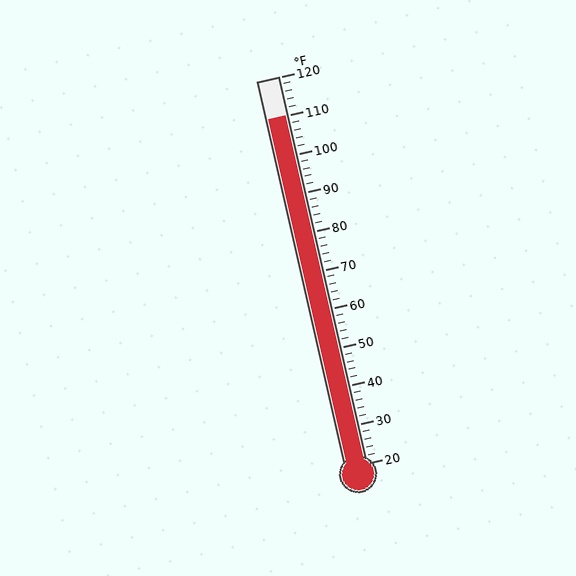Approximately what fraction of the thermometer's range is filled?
The thermometer is filled to approximately 90% of its range.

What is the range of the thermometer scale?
The thermometer scale ranges from 20°F to 120°F.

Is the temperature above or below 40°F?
The temperature is above 40°F.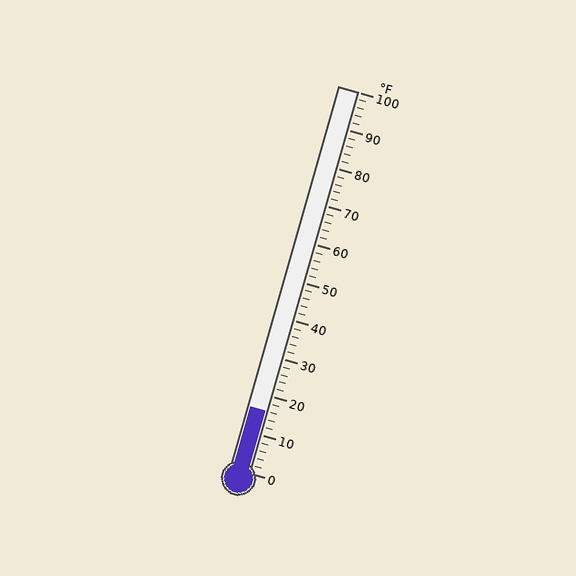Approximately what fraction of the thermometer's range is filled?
The thermometer is filled to approximately 15% of its range.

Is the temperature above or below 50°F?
The temperature is below 50°F.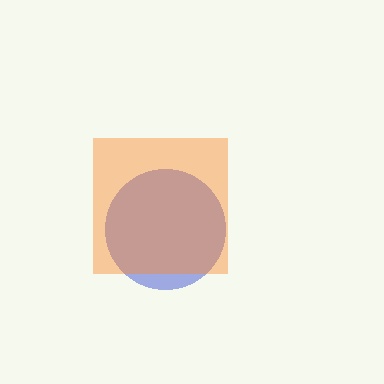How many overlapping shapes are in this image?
There are 2 overlapping shapes in the image.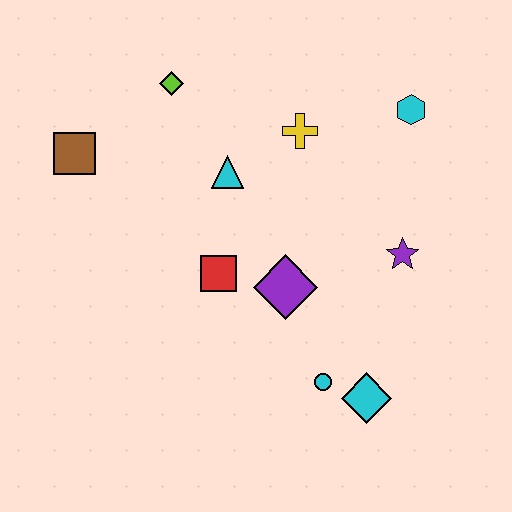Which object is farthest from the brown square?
The cyan diamond is farthest from the brown square.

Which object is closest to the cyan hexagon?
The yellow cross is closest to the cyan hexagon.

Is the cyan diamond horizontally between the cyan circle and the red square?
No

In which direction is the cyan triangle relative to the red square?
The cyan triangle is above the red square.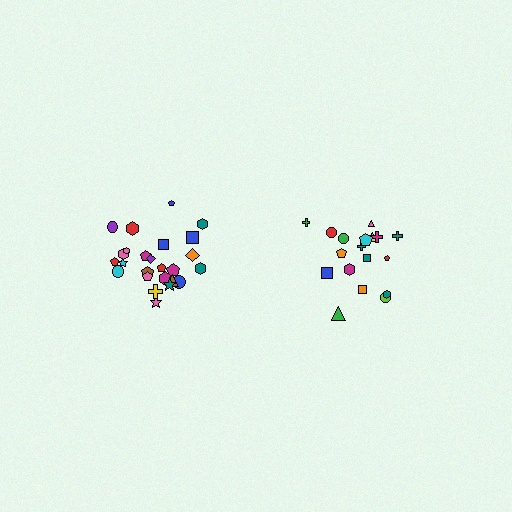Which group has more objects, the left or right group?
The left group.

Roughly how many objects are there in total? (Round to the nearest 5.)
Roughly 45 objects in total.